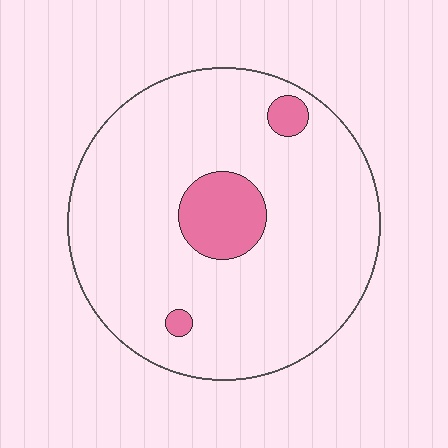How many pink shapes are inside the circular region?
3.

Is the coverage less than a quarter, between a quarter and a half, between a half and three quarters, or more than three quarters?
Less than a quarter.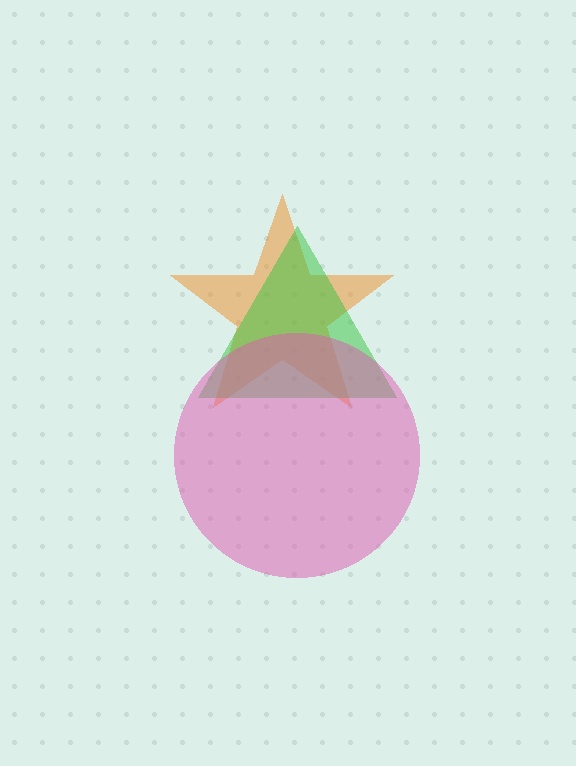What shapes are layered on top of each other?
The layered shapes are: an orange star, a green triangle, a pink circle.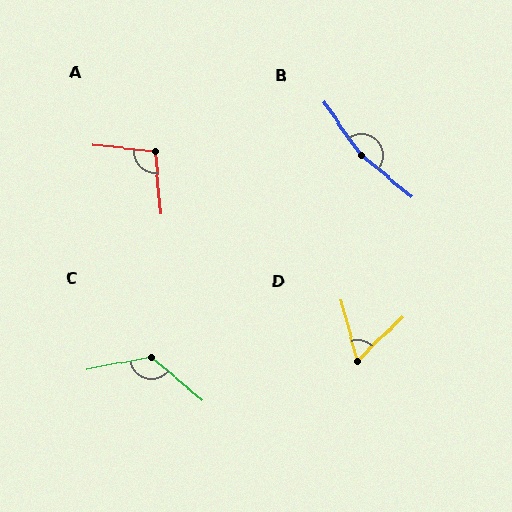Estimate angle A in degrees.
Approximately 101 degrees.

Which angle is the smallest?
D, at approximately 60 degrees.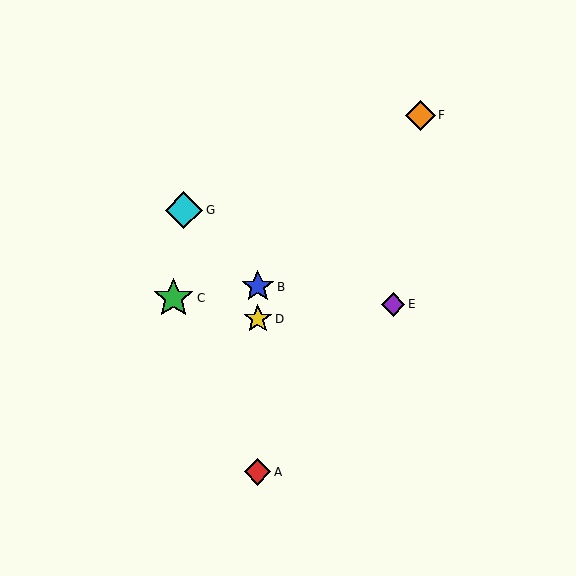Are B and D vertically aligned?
Yes, both are at x≈258.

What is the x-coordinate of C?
Object C is at x≈174.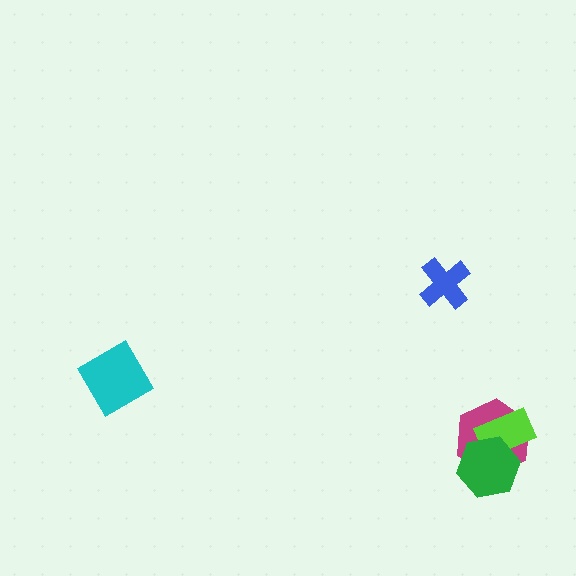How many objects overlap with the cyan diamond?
0 objects overlap with the cyan diamond.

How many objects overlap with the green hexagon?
2 objects overlap with the green hexagon.